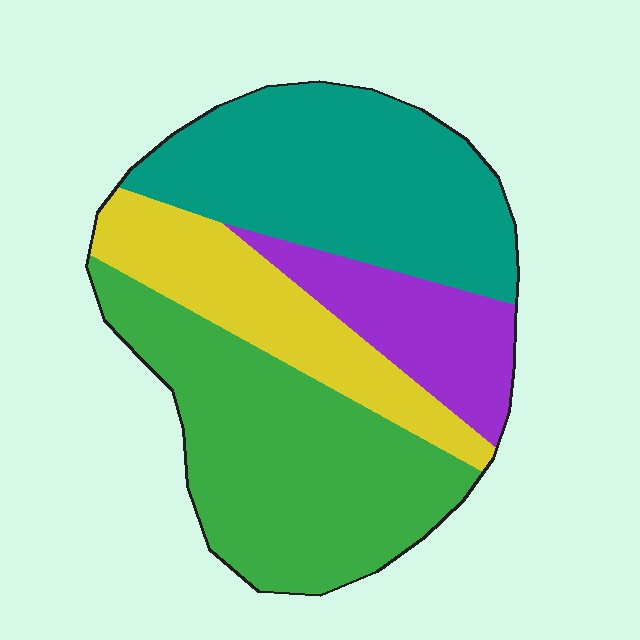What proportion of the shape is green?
Green takes up about three eighths (3/8) of the shape.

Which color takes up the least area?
Purple, at roughly 15%.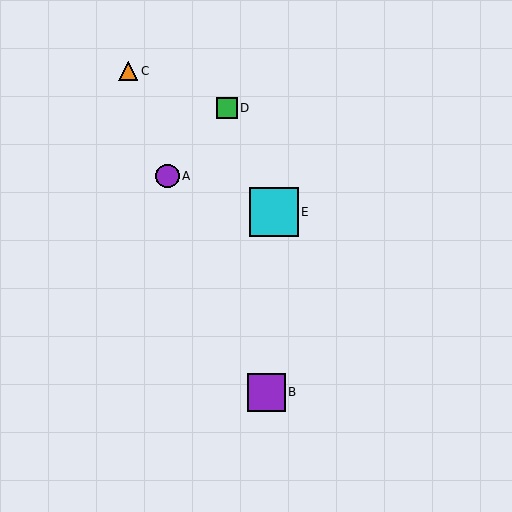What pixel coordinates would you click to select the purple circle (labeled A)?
Click at (168, 176) to select the purple circle A.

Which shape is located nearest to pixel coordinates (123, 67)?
The orange triangle (labeled C) at (128, 71) is nearest to that location.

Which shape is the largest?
The cyan square (labeled E) is the largest.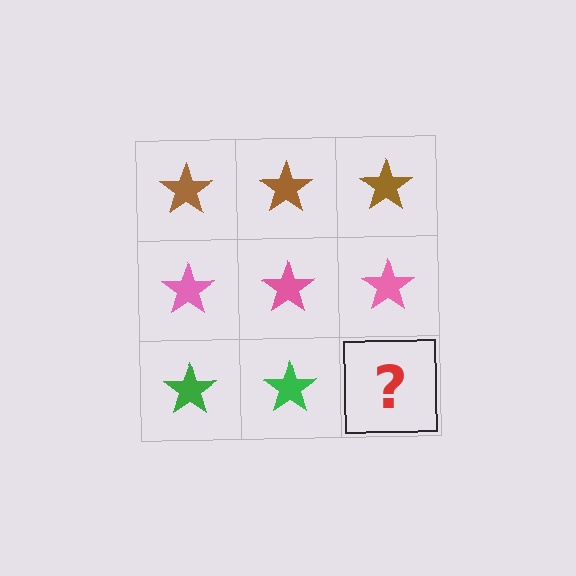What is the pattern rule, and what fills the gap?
The rule is that each row has a consistent color. The gap should be filled with a green star.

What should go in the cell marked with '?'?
The missing cell should contain a green star.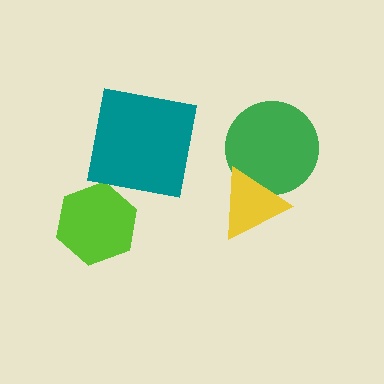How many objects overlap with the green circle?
1 object overlaps with the green circle.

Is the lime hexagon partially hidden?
No, no other shape covers it.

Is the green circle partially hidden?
Yes, it is partially covered by another shape.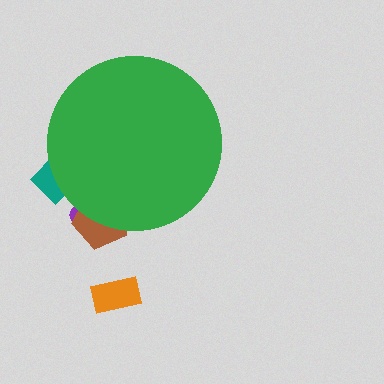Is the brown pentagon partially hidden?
Yes, the brown pentagon is partially hidden behind the green circle.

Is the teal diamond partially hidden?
Yes, the teal diamond is partially hidden behind the green circle.